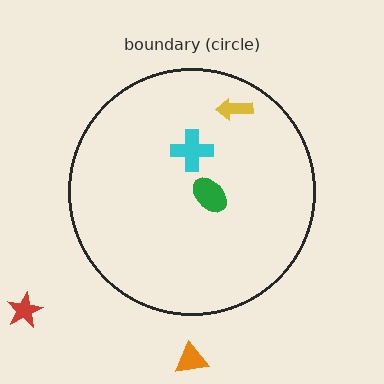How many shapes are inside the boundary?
3 inside, 2 outside.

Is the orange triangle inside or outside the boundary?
Outside.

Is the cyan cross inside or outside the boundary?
Inside.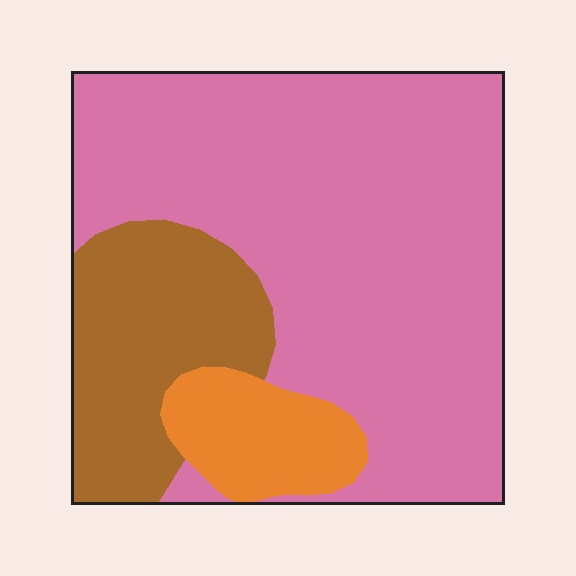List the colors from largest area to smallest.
From largest to smallest: pink, brown, orange.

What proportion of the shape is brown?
Brown takes up between a sixth and a third of the shape.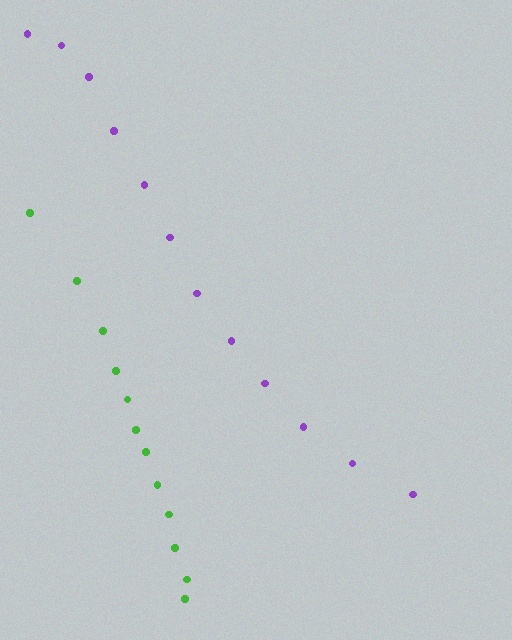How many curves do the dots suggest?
There are 2 distinct paths.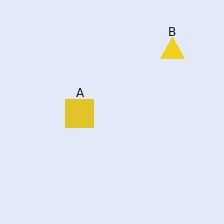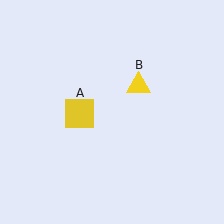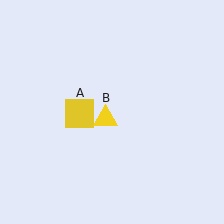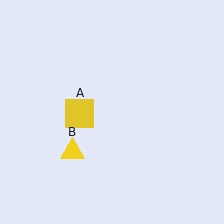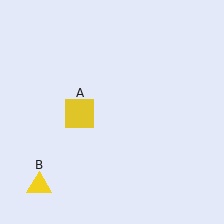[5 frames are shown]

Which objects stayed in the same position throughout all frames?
Yellow square (object A) remained stationary.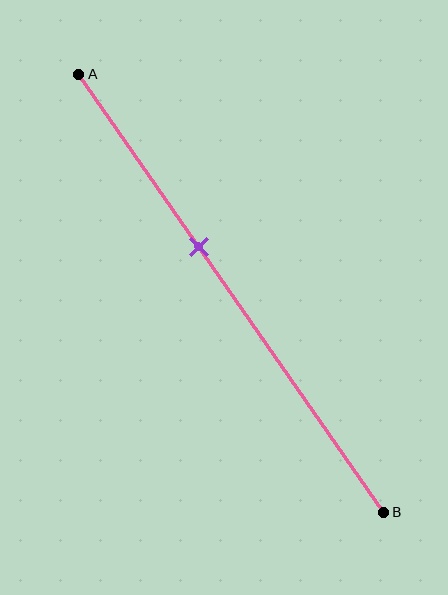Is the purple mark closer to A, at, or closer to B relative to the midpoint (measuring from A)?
The purple mark is closer to point A than the midpoint of segment AB.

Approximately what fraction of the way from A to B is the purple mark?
The purple mark is approximately 40% of the way from A to B.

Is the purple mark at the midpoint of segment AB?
No, the mark is at about 40% from A, not at the 50% midpoint.